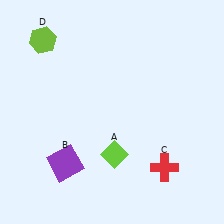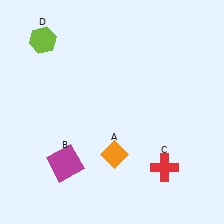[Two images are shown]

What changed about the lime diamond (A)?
In Image 1, A is lime. In Image 2, it changed to orange.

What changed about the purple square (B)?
In Image 1, B is purple. In Image 2, it changed to magenta.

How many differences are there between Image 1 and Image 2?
There are 2 differences between the two images.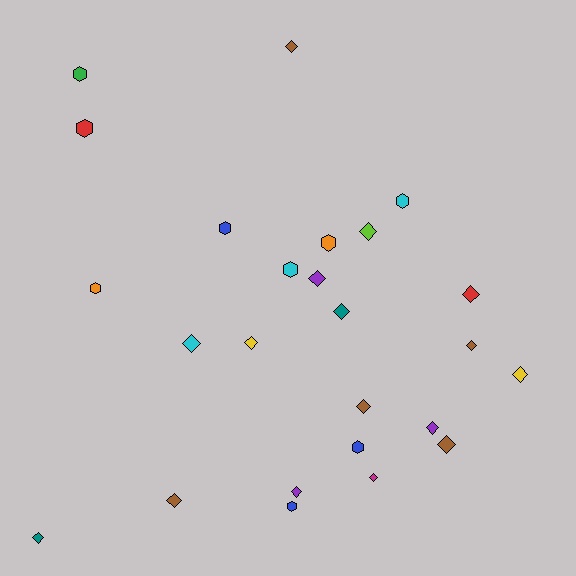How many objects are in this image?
There are 25 objects.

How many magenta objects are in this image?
There is 1 magenta object.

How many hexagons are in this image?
There are 9 hexagons.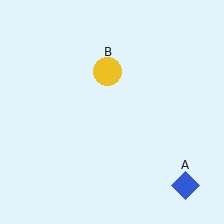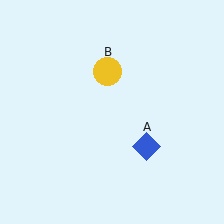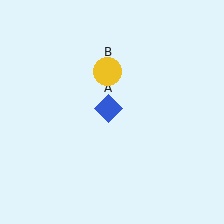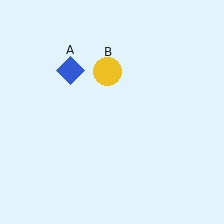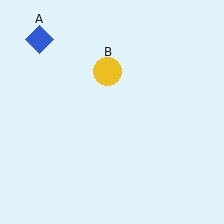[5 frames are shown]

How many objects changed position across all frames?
1 object changed position: blue diamond (object A).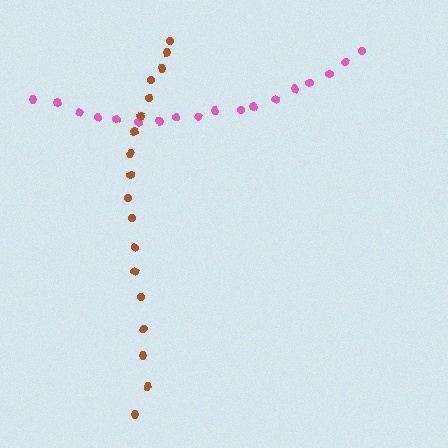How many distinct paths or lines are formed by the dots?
There are 2 distinct paths.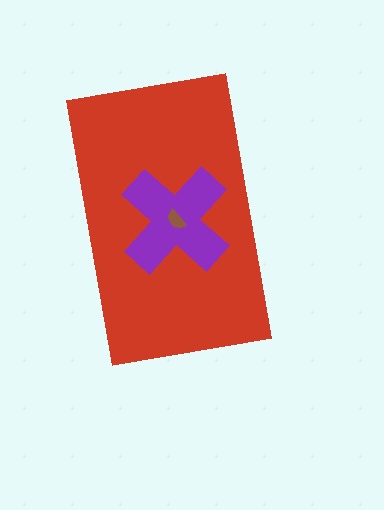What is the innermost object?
The brown semicircle.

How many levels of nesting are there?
3.